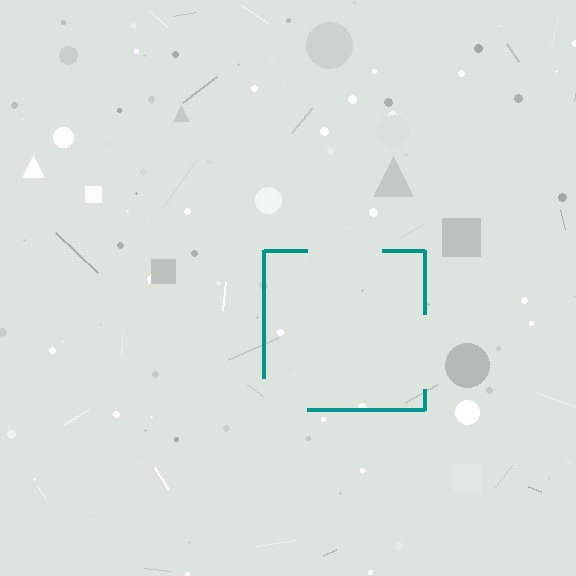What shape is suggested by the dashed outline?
The dashed outline suggests a square.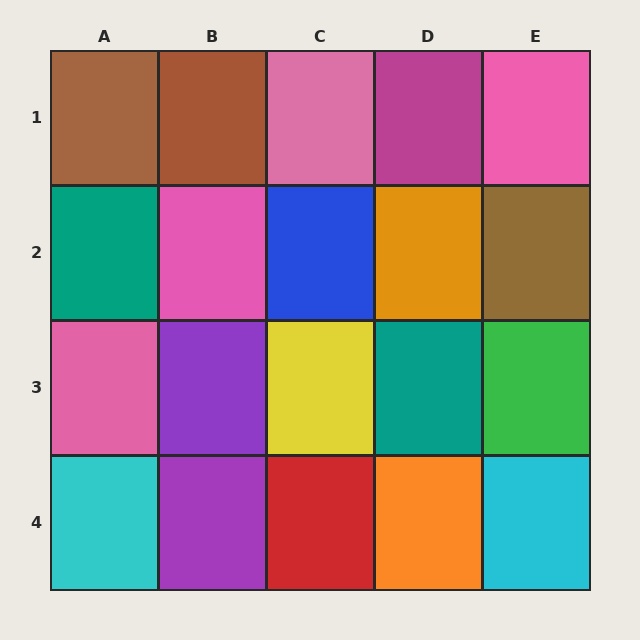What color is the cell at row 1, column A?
Brown.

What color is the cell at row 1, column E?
Pink.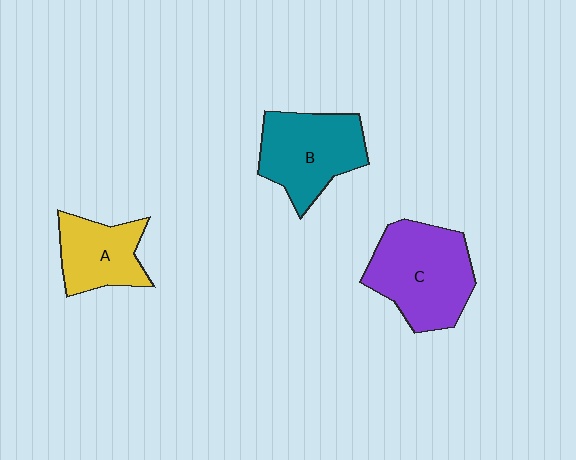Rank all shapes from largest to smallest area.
From largest to smallest: C (purple), B (teal), A (yellow).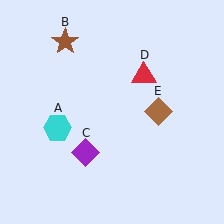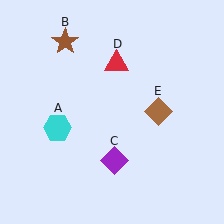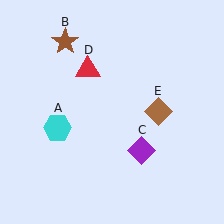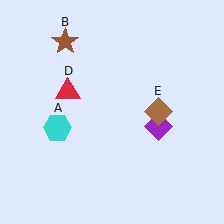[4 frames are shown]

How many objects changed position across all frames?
2 objects changed position: purple diamond (object C), red triangle (object D).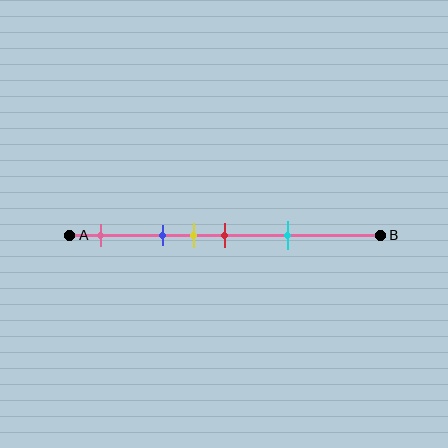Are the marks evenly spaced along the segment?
No, the marks are not evenly spaced.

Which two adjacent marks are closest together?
The yellow and red marks are the closest adjacent pair.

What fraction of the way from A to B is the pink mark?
The pink mark is approximately 10% (0.1) of the way from A to B.